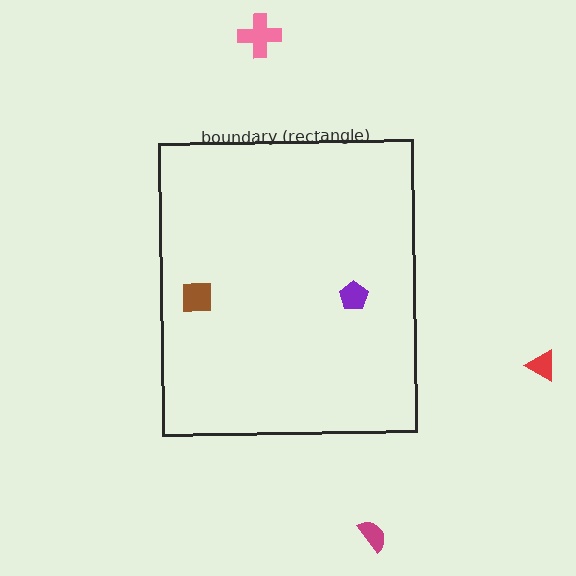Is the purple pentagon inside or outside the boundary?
Inside.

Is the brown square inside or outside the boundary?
Inside.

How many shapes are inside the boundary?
2 inside, 3 outside.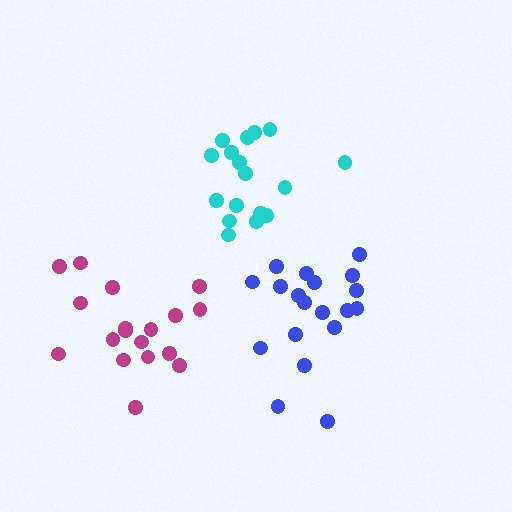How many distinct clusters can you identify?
There are 3 distinct clusters.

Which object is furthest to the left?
The magenta cluster is leftmost.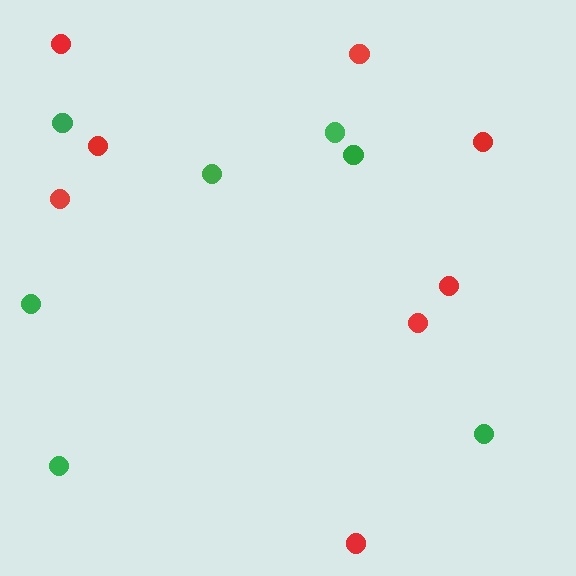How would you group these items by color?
There are 2 groups: one group of green circles (7) and one group of red circles (8).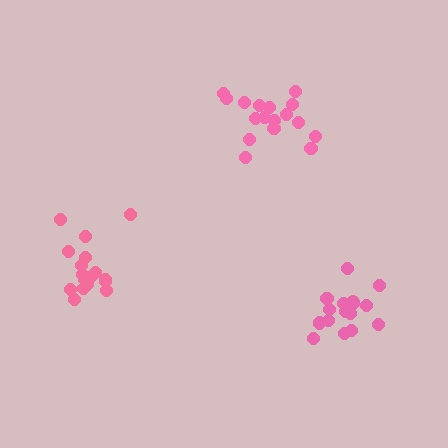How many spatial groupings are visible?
There are 3 spatial groupings.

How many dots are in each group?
Group 1: 17 dots, Group 2: 16 dots, Group 3: 18 dots (51 total).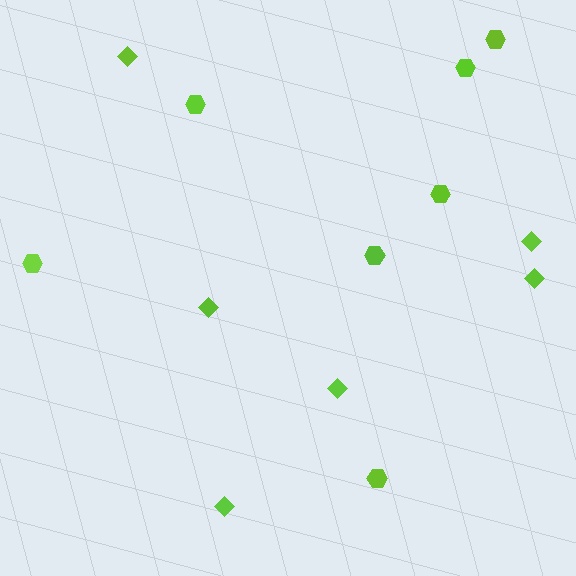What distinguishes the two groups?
There are 2 groups: one group of hexagons (7) and one group of diamonds (6).